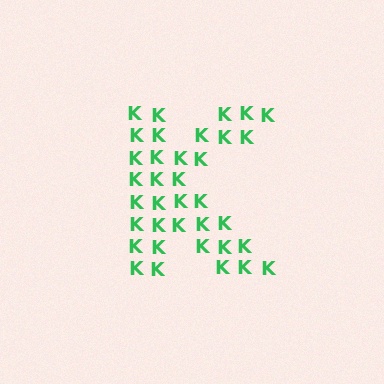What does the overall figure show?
The overall figure shows the letter K.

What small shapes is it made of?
It is made of small letter K's.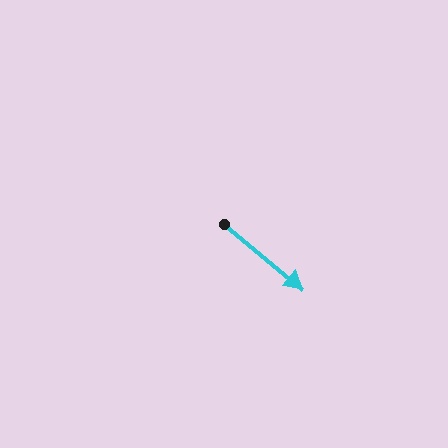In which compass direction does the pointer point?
Southeast.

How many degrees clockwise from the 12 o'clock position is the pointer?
Approximately 130 degrees.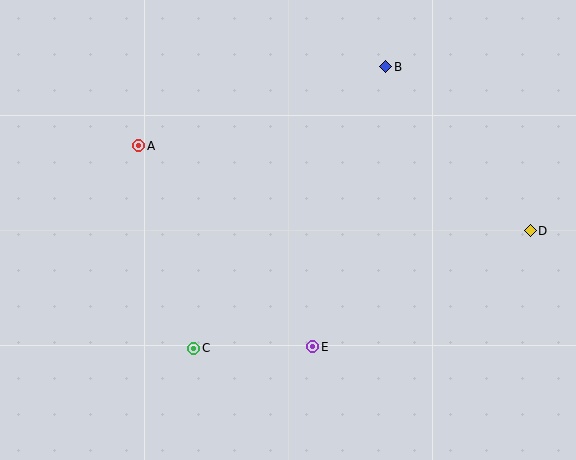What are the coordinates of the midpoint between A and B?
The midpoint between A and B is at (262, 106).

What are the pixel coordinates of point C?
Point C is at (193, 348).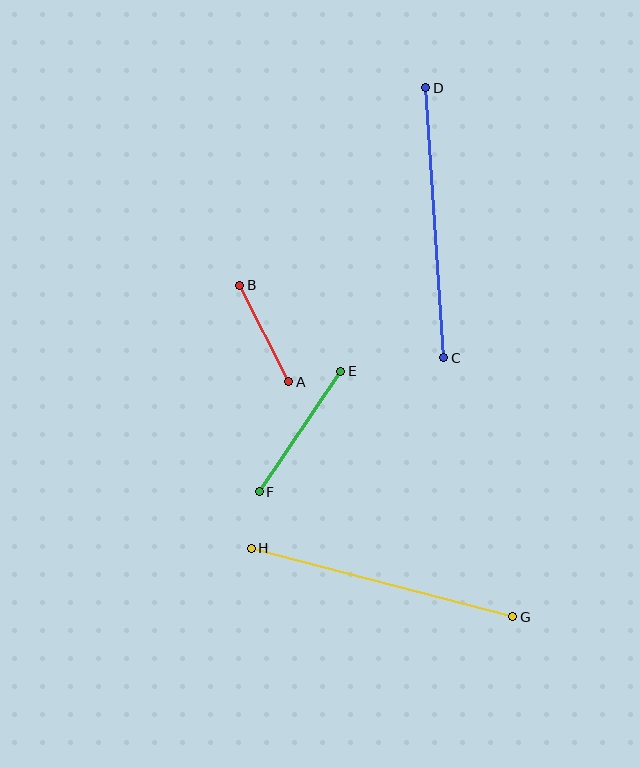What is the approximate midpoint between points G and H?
The midpoint is at approximately (382, 583) pixels.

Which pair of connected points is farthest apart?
Points C and D are farthest apart.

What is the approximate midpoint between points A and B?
The midpoint is at approximately (264, 334) pixels.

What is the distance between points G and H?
The distance is approximately 270 pixels.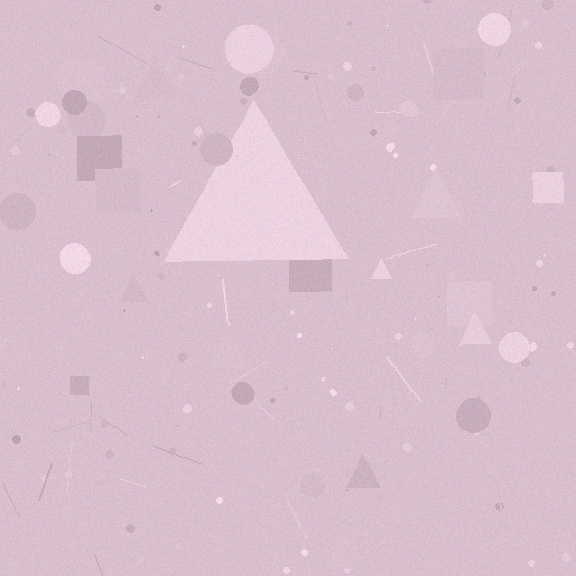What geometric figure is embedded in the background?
A triangle is embedded in the background.